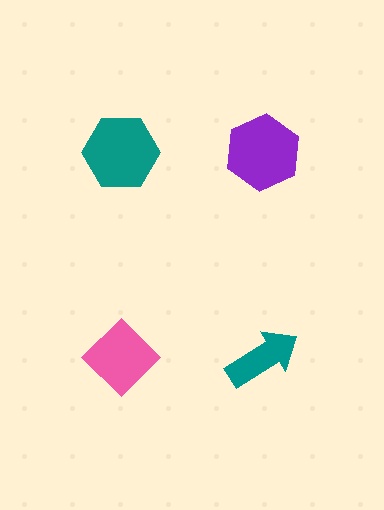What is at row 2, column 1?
A pink diamond.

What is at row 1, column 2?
A purple hexagon.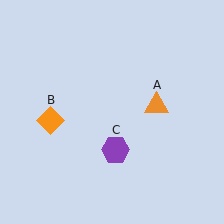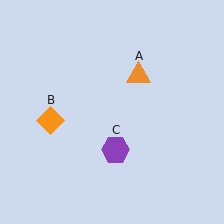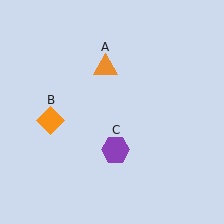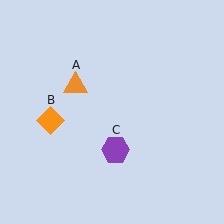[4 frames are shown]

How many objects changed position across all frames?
1 object changed position: orange triangle (object A).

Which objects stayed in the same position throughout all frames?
Orange diamond (object B) and purple hexagon (object C) remained stationary.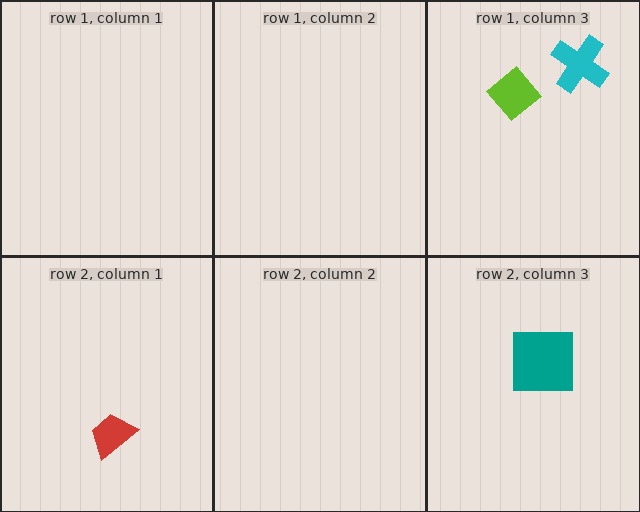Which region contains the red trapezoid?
The row 2, column 1 region.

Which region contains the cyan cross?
The row 1, column 3 region.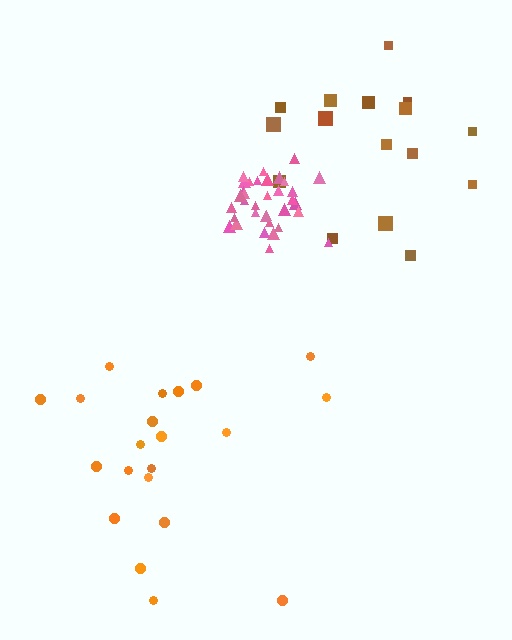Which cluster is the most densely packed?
Pink.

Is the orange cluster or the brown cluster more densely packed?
Orange.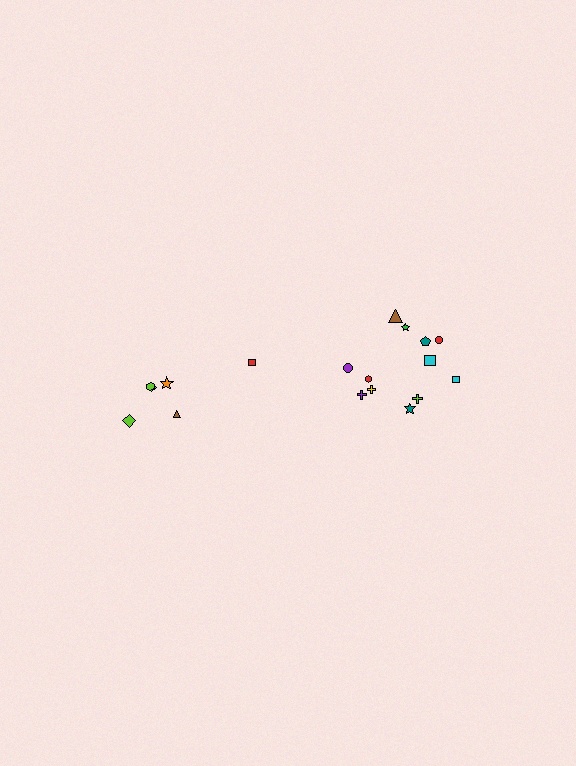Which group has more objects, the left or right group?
The right group.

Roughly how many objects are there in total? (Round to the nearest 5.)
Roughly 20 objects in total.